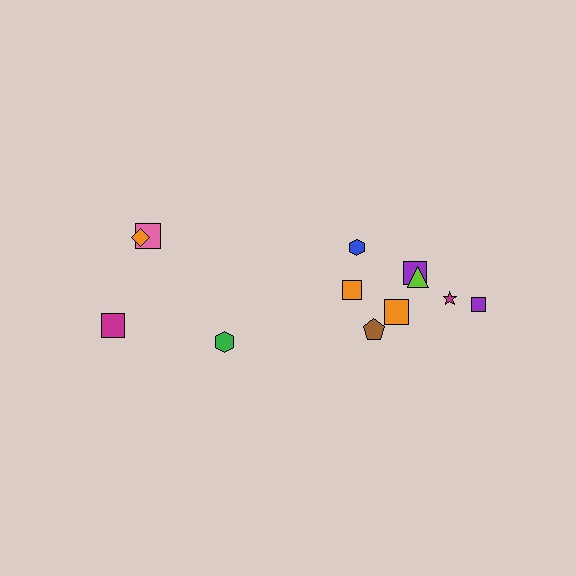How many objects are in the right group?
There are 8 objects.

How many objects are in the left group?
There are 4 objects.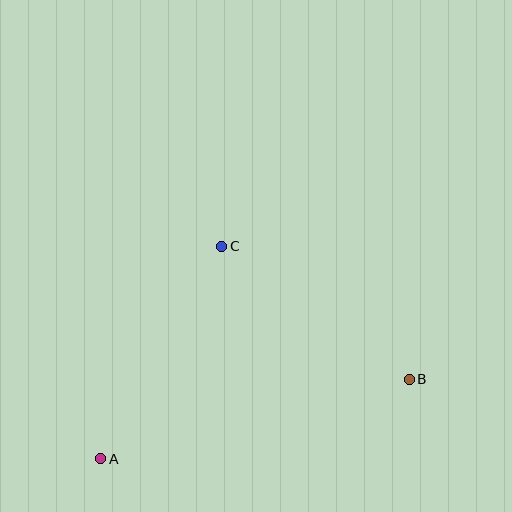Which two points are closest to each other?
Points B and C are closest to each other.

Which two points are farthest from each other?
Points A and B are farthest from each other.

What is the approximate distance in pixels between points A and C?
The distance between A and C is approximately 245 pixels.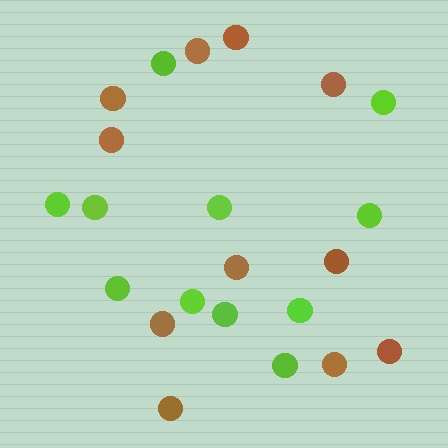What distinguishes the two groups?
There are 2 groups: one group of brown circles (11) and one group of lime circles (11).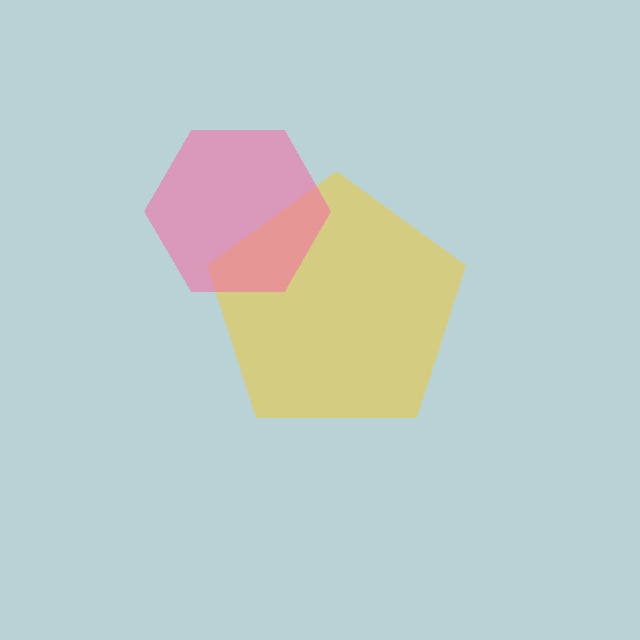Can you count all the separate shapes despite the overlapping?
Yes, there are 2 separate shapes.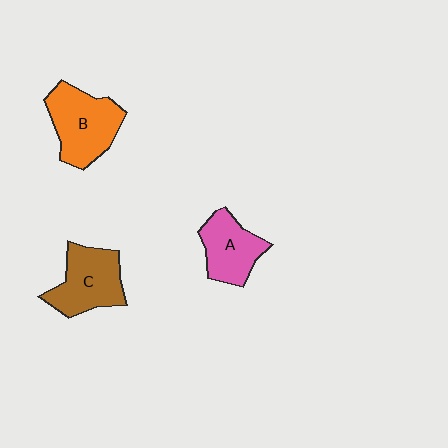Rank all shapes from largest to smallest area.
From largest to smallest: B (orange), C (brown), A (pink).